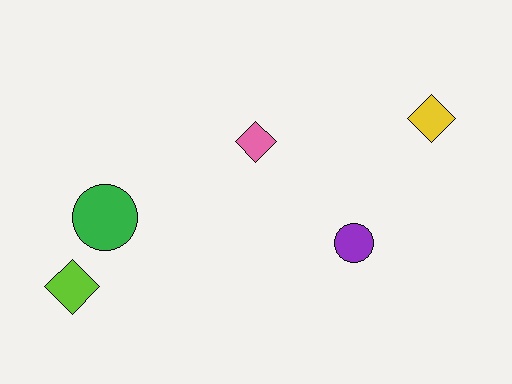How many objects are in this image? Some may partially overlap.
There are 5 objects.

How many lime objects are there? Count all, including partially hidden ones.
There is 1 lime object.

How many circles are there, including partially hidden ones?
There are 2 circles.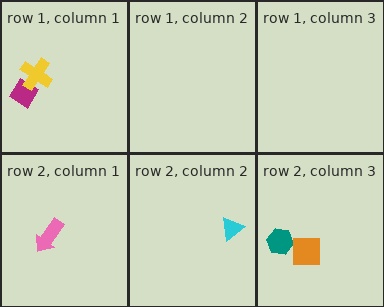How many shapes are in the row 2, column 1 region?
1.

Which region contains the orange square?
The row 2, column 3 region.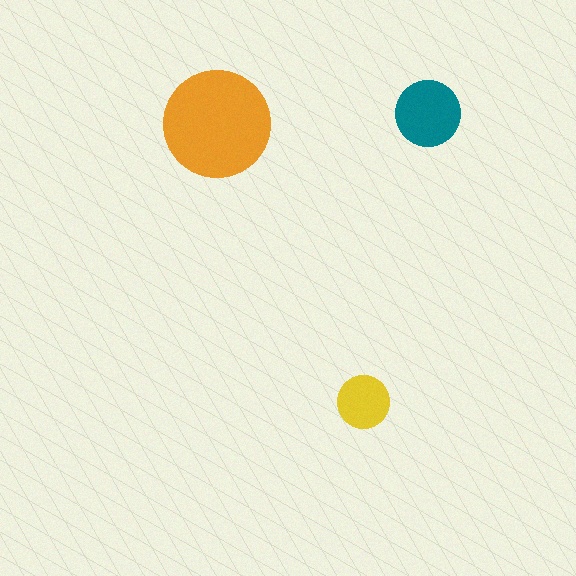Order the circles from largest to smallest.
the orange one, the teal one, the yellow one.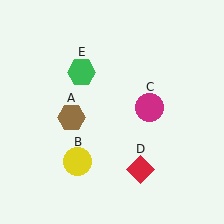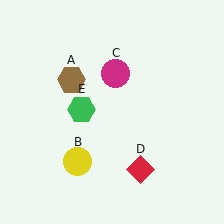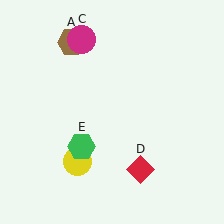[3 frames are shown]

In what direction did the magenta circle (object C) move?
The magenta circle (object C) moved up and to the left.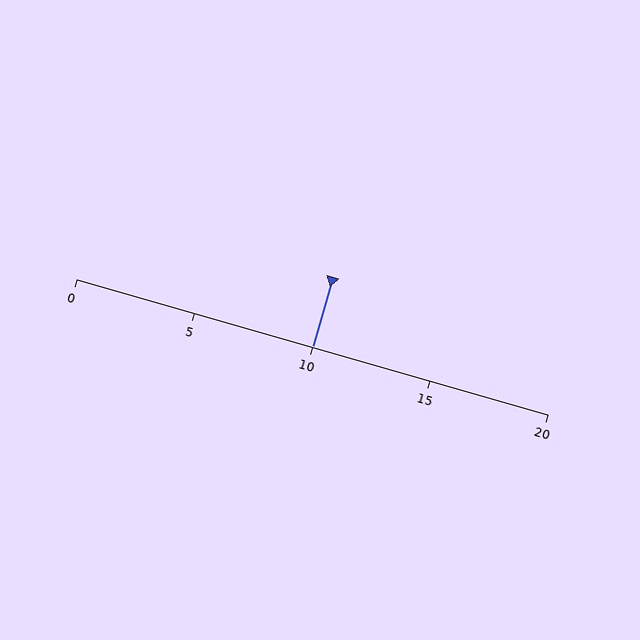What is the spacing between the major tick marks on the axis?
The major ticks are spaced 5 apart.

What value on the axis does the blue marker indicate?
The marker indicates approximately 10.